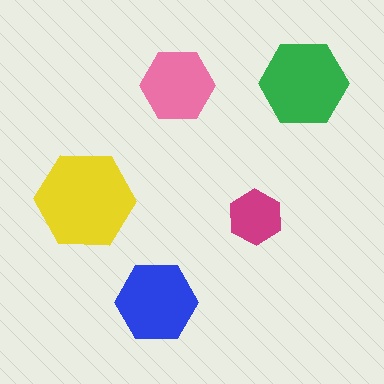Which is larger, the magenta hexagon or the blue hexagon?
The blue one.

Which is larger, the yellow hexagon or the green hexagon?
The yellow one.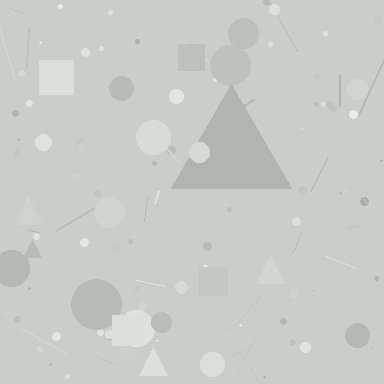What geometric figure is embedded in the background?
A triangle is embedded in the background.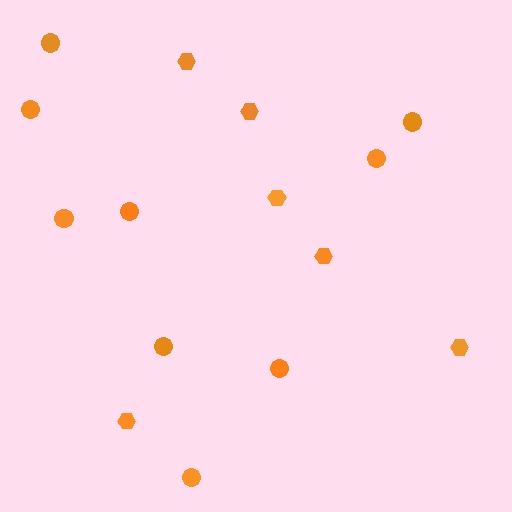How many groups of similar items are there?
There are 2 groups: one group of hexagons (6) and one group of circles (9).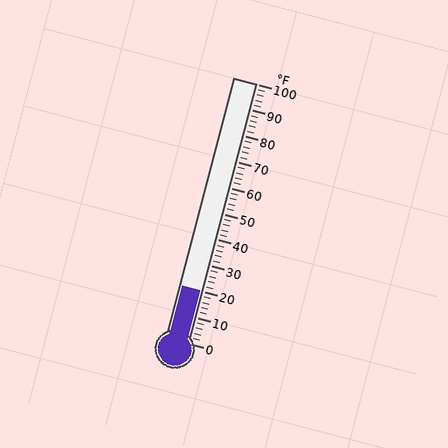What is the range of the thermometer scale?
The thermometer scale ranges from 0°F to 100°F.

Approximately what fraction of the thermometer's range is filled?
The thermometer is filled to approximately 20% of its range.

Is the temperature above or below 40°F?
The temperature is below 40°F.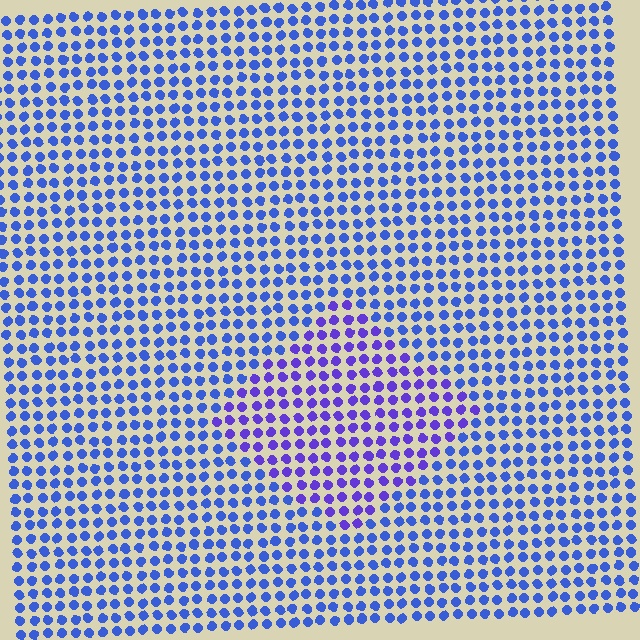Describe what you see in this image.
The image is filled with small blue elements in a uniform arrangement. A diamond-shaped region is visible where the elements are tinted to a slightly different hue, forming a subtle color boundary.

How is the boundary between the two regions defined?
The boundary is defined purely by a slight shift in hue (about 31 degrees). Spacing, size, and orientation are identical on both sides.